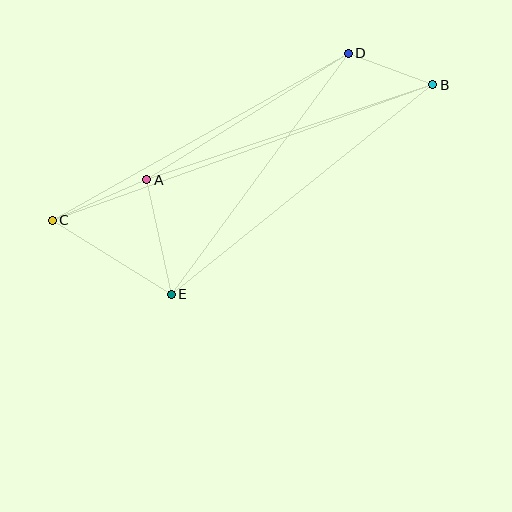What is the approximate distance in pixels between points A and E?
The distance between A and E is approximately 117 pixels.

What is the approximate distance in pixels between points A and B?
The distance between A and B is approximately 301 pixels.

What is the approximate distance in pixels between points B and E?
The distance between B and E is approximately 335 pixels.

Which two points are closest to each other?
Points B and D are closest to each other.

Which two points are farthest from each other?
Points B and C are farthest from each other.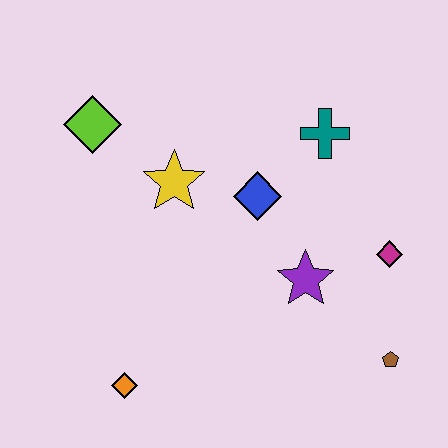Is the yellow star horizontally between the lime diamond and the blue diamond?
Yes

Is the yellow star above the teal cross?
No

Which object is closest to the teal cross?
The blue diamond is closest to the teal cross.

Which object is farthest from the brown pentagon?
The lime diamond is farthest from the brown pentagon.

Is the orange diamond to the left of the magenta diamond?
Yes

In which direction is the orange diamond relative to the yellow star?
The orange diamond is below the yellow star.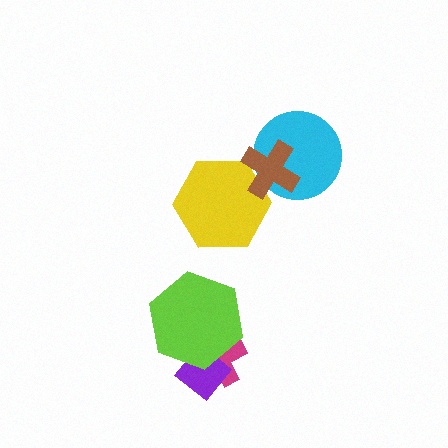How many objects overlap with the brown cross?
2 objects overlap with the brown cross.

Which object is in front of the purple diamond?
The lime hexagon is in front of the purple diamond.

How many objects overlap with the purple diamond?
2 objects overlap with the purple diamond.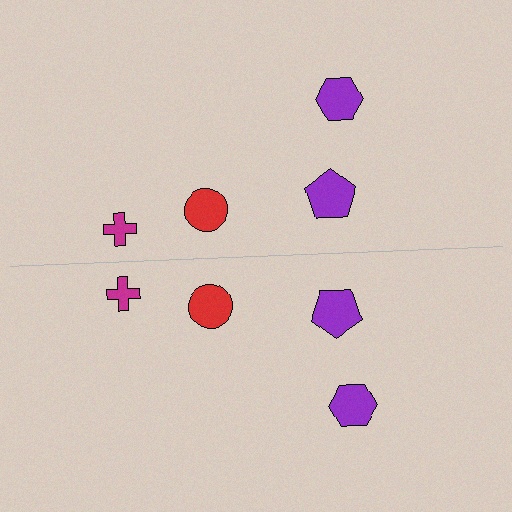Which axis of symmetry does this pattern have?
The pattern has a horizontal axis of symmetry running through the center of the image.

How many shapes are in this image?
There are 8 shapes in this image.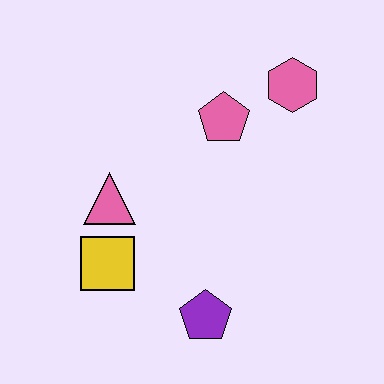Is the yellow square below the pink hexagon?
Yes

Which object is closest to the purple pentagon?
The yellow square is closest to the purple pentagon.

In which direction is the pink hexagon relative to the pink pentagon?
The pink hexagon is to the right of the pink pentagon.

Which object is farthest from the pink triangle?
The pink hexagon is farthest from the pink triangle.